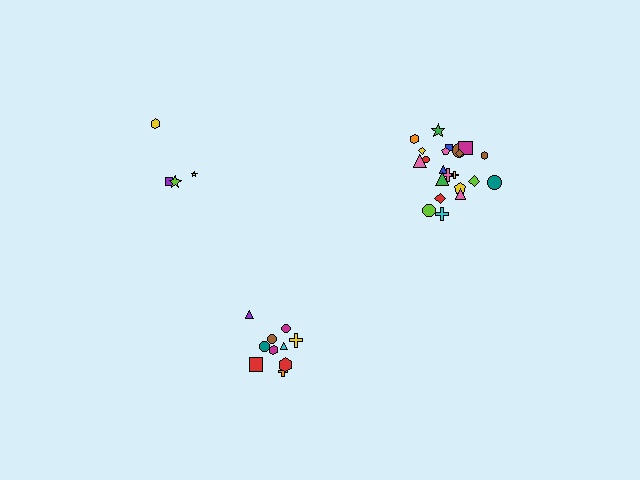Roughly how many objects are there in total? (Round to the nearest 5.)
Roughly 35 objects in total.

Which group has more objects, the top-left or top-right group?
The top-right group.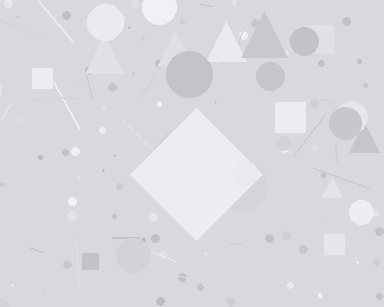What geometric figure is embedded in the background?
A diamond is embedded in the background.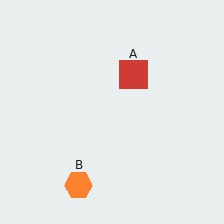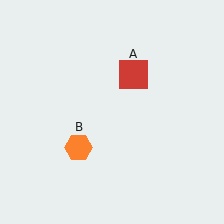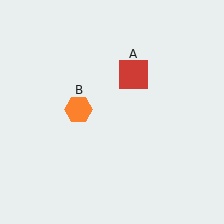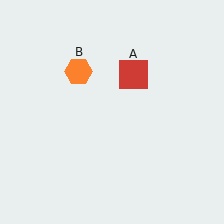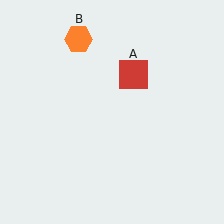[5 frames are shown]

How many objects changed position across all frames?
1 object changed position: orange hexagon (object B).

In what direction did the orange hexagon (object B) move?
The orange hexagon (object B) moved up.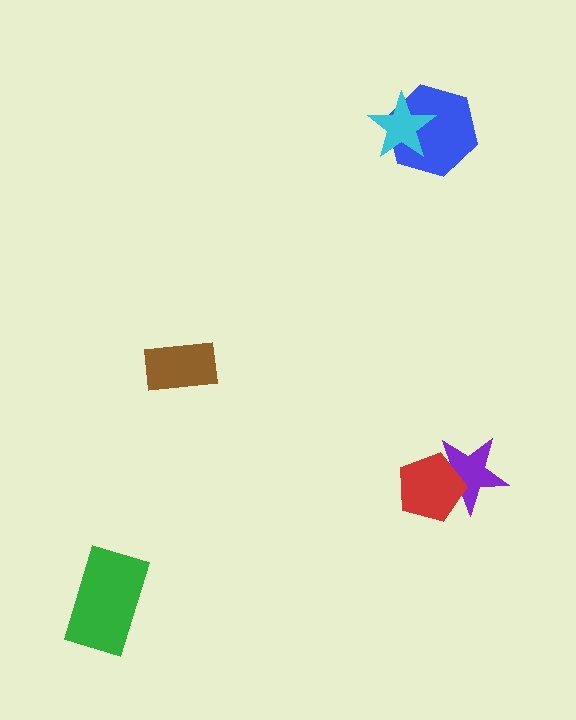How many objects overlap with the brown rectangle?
0 objects overlap with the brown rectangle.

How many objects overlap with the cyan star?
1 object overlaps with the cyan star.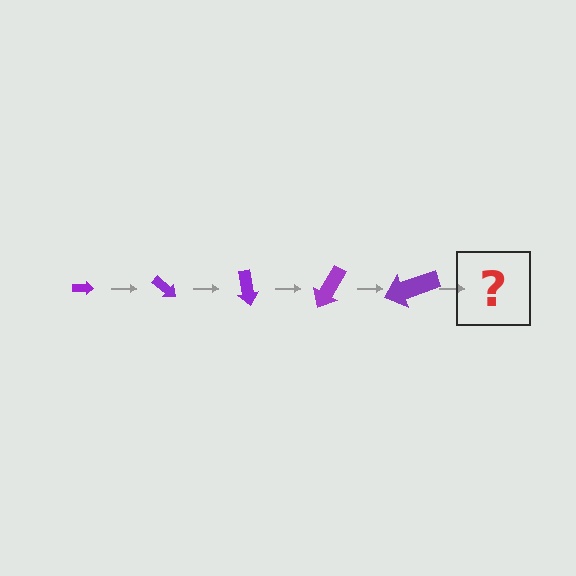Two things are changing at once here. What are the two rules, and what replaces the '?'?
The two rules are that the arrow grows larger each step and it rotates 40 degrees each step. The '?' should be an arrow, larger than the previous one and rotated 200 degrees from the start.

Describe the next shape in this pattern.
It should be an arrow, larger than the previous one and rotated 200 degrees from the start.